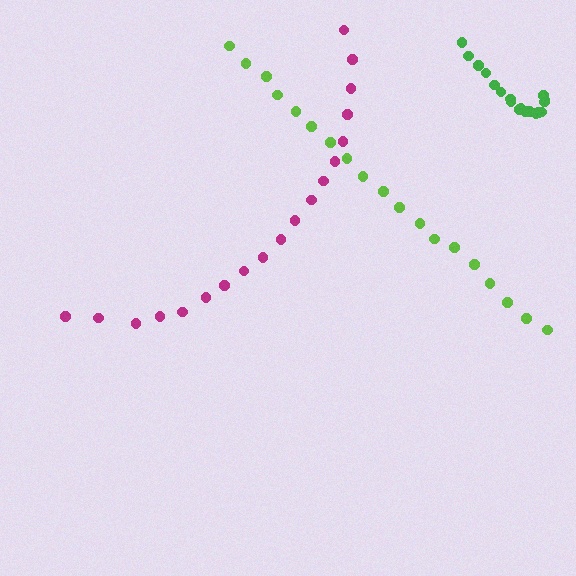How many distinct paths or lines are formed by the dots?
There are 3 distinct paths.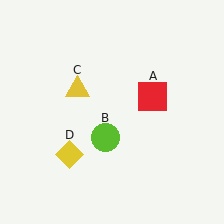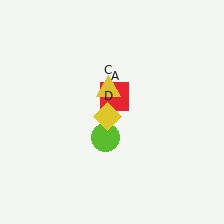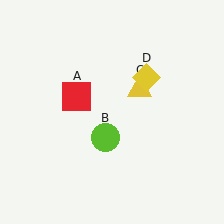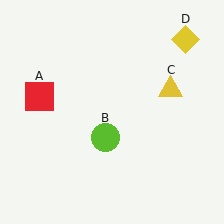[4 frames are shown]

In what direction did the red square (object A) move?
The red square (object A) moved left.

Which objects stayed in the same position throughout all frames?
Lime circle (object B) remained stationary.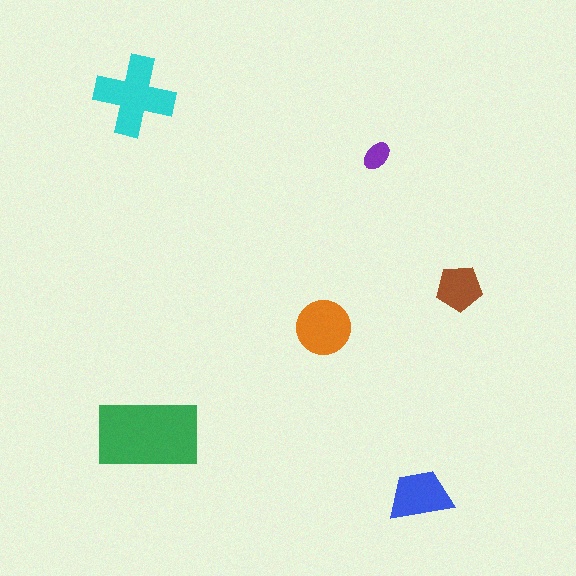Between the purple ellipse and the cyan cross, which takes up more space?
The cyan cross.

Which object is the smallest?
The purple ellipse.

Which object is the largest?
The green rectangle.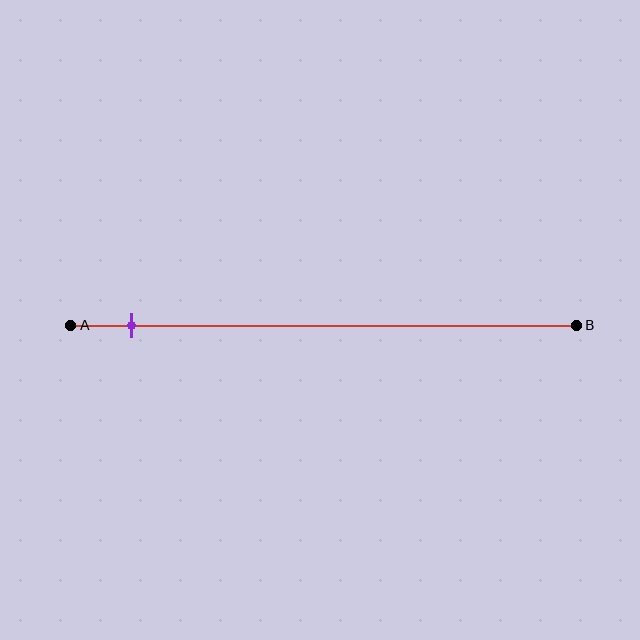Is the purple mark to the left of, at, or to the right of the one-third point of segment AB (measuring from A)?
The purple mark is to the left of the one-third point of segment AB.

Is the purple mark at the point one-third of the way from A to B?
No, the mark is at about 10% from A, not at the 33% one-third point.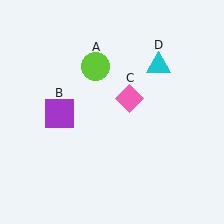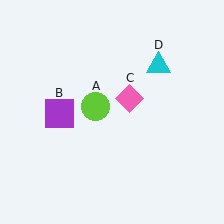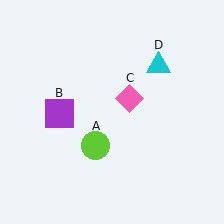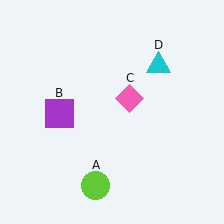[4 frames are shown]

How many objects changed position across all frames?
1 object changed position: lime circle (object A).